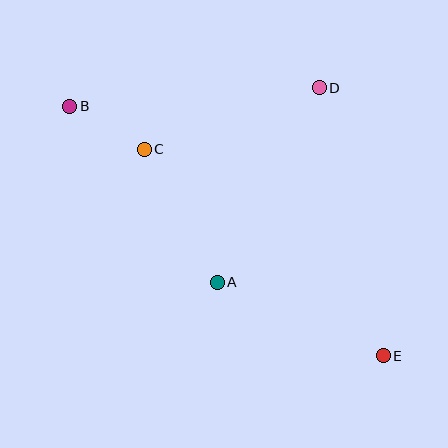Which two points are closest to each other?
Points B and C are closest to each other.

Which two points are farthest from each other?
Points B and E are farthest from each other.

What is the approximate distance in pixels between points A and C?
The distance between A and C is approximately 152 pixels.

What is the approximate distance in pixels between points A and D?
The distance between A and D is approximately 220 pixels.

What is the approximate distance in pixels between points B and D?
The distance between B and D is approximately 250 pixels.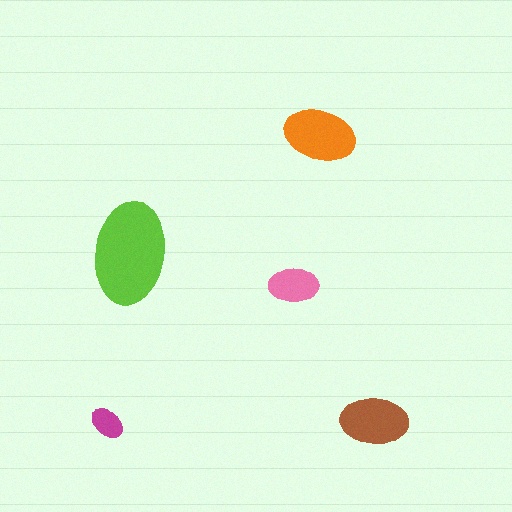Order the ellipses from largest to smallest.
the lime one, the orange one, the brown one, the pink one, the magenta one.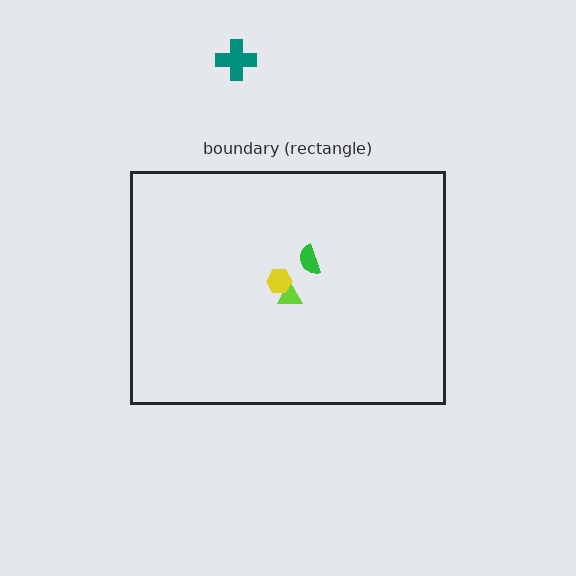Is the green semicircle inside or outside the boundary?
Inside.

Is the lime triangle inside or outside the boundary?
Inside.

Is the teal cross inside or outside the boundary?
Outside.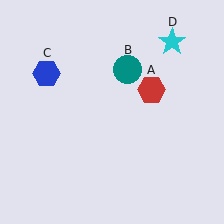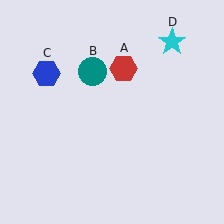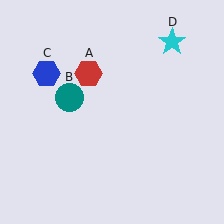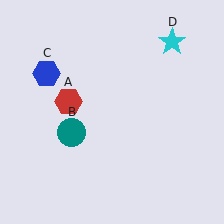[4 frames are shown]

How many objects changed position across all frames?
2 objects changed position: red hexagon (object A), teal circle (object B).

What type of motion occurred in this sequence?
The red hexagon (object A), teal circle (object B) rotated counterclockwise around the center of the scene.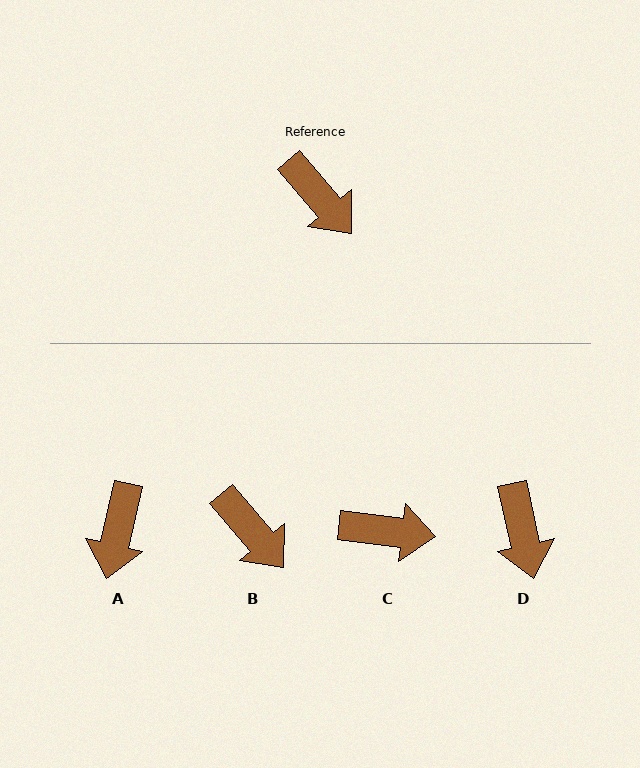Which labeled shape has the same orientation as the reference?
B.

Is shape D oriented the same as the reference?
No, it is off by about 28 degrees.